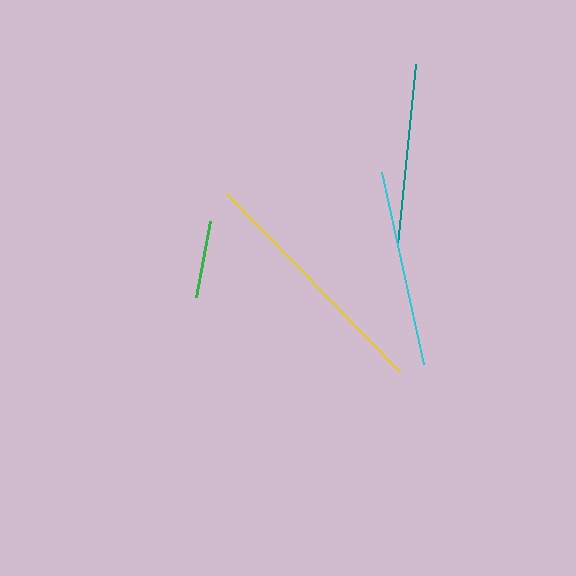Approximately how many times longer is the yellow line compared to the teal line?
The yellow line is approximately 1.4 times the length of the teal line.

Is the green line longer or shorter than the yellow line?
The yellow line is longer than the green line.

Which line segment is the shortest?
The green line is the shortest at approximately 78 pixels.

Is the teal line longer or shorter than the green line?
The teal line is longer than the green line.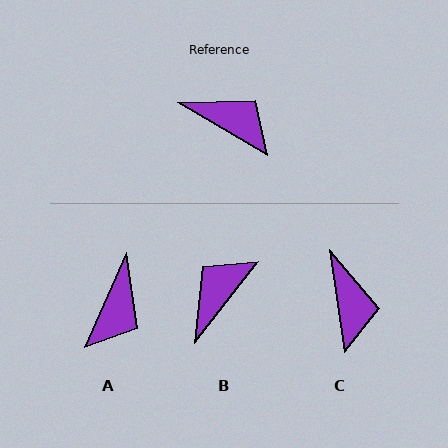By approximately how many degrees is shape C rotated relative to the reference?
Approximately 52 degrees clockwise.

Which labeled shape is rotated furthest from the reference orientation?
A, about 83 degrees away.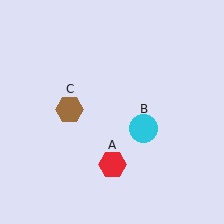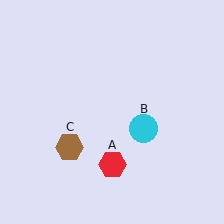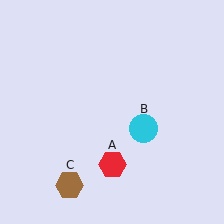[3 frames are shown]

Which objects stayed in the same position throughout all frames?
Red hexagon (object A) and cyan circle (object B) remained stationary.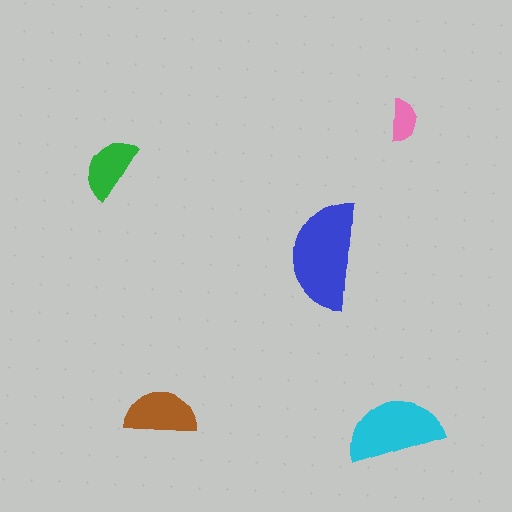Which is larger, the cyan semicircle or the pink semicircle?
The cyan one.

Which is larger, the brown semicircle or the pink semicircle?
The brown one.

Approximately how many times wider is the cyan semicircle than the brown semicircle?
About 1.5 times wider.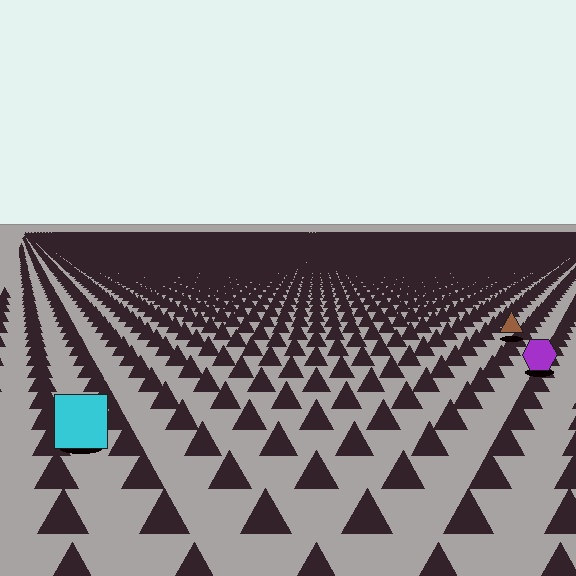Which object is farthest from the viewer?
The brown triangle is farthest from the viewer. It appears smaller and the ground texture around it is denser.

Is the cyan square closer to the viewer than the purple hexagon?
Yes. The cyan square is closer — you can tell from the texture gradient: the ground texture is coarser near it.